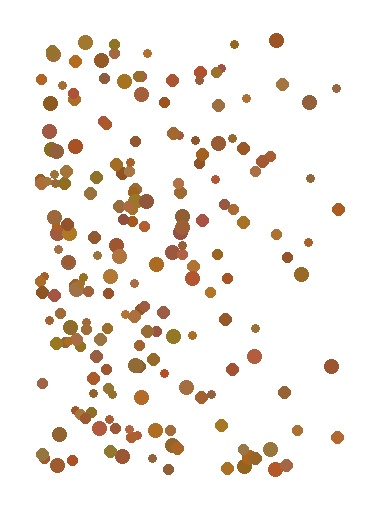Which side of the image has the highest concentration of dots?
The left.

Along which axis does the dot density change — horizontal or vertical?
Horizontal.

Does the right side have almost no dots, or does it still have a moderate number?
Still a moderate number, just noticeably fewer than the left.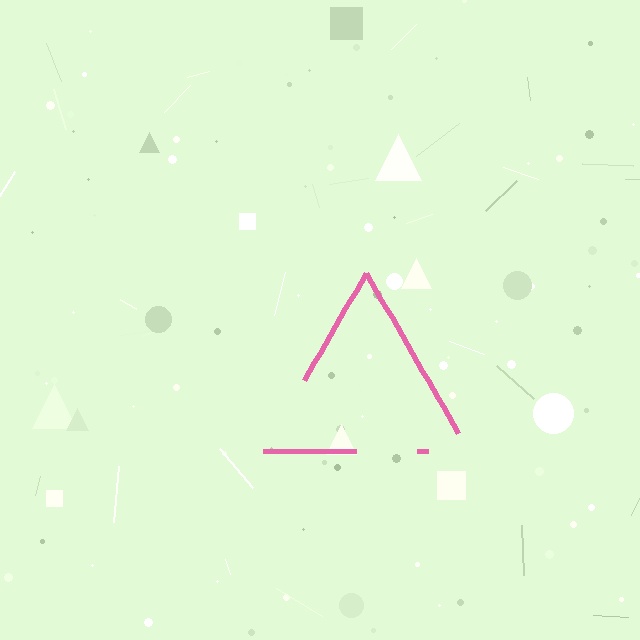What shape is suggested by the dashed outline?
The dashed outline suggests a triangle.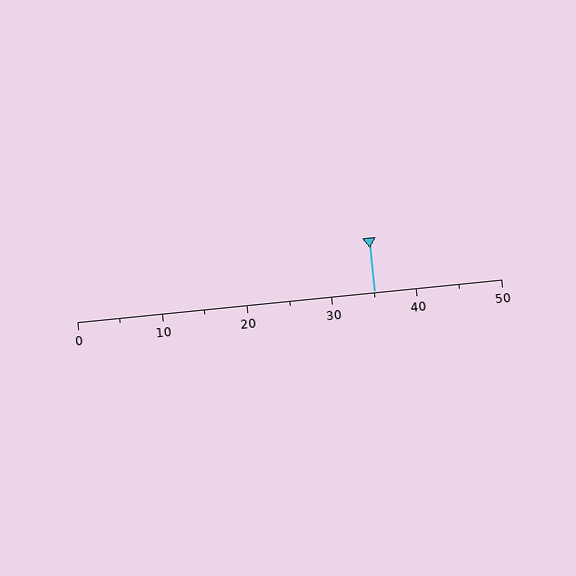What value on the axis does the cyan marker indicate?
The marker indicates approximately 35.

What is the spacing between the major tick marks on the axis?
The major ticks are spaced 10 apart.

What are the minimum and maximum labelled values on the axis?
The axis runs from 0 to 50.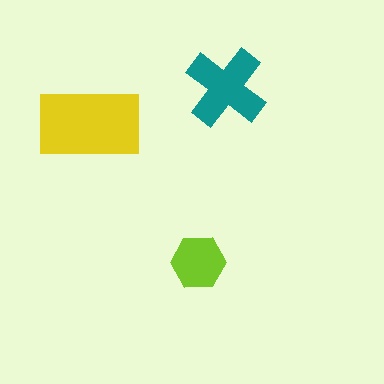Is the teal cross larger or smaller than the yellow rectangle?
Smaller.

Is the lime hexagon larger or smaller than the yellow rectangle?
Smaller.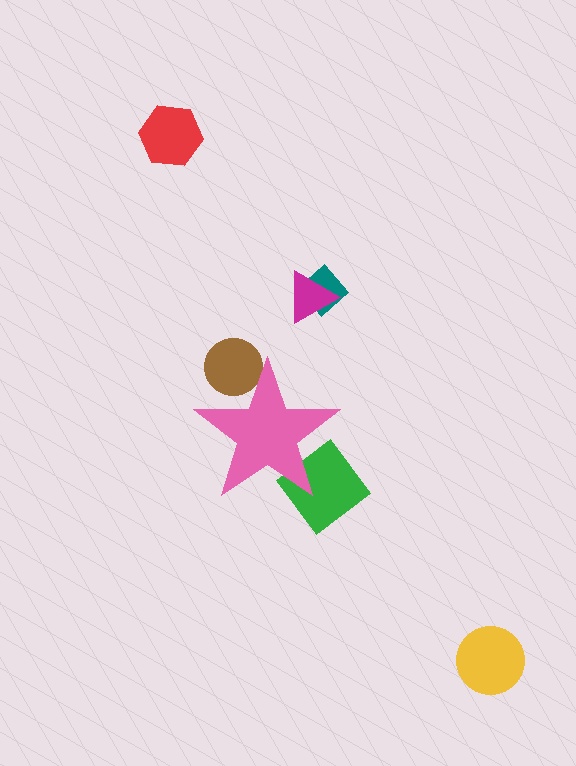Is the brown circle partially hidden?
Yes, the brown circle is partially hidden behind the pink star.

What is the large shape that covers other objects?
A pink star.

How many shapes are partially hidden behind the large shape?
2 shapes are partially hidden.